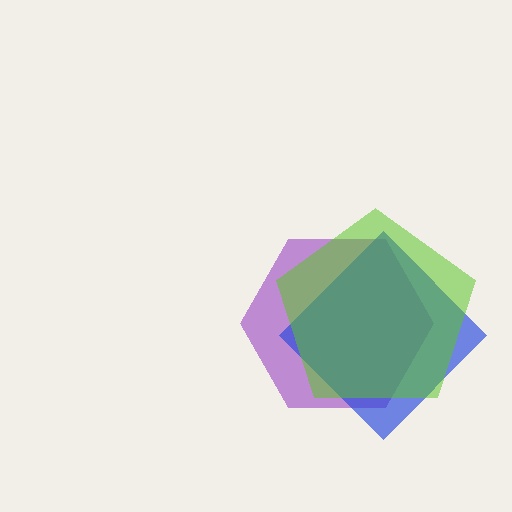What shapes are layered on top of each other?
The layered shapes are: a purple hexagon, a blue diamond, a lime pentagon.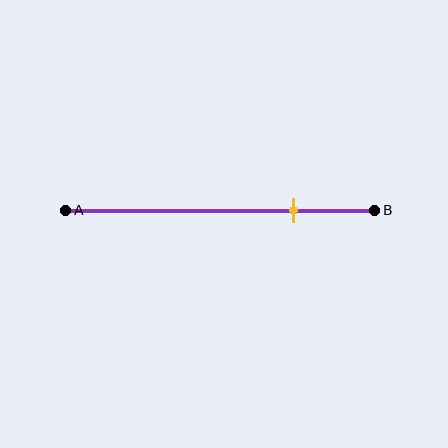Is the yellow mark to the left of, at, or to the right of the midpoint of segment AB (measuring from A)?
The yellow mark is to the right of the midpoint of segment AB.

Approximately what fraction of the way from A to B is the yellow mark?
The yellow mark is approximately 75% of the way from A to B.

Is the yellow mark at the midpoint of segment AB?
No, the mark is at about 75% from A, not at the 50% midpoint.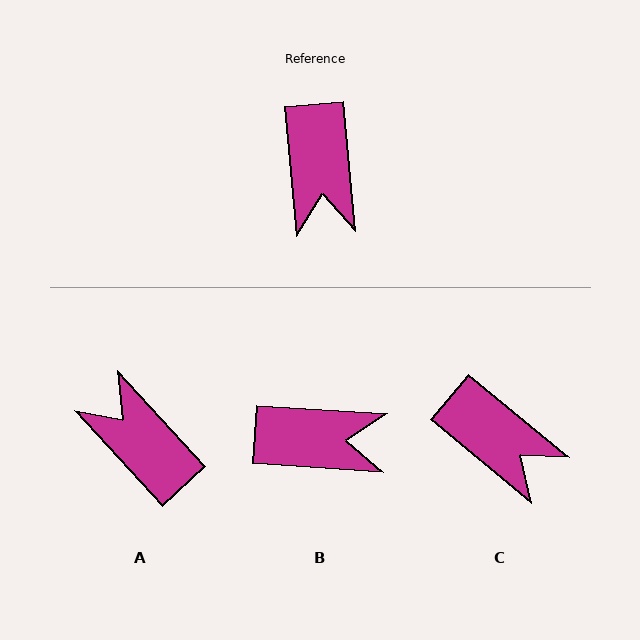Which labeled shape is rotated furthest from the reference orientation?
A, about 142 degrees away.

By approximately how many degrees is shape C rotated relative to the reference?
Approximately 45 degrees counter-clockwise.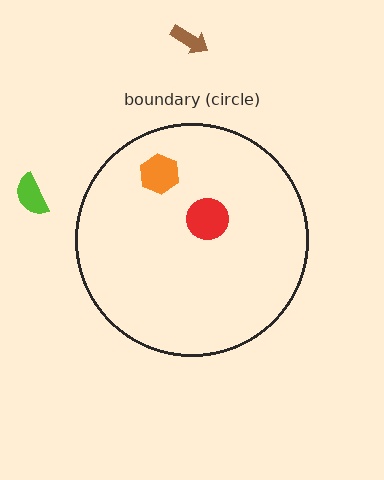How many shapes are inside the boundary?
3 inside, 2 outside.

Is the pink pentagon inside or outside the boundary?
Inside.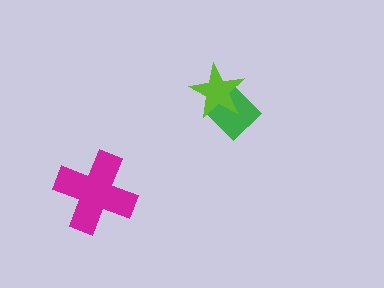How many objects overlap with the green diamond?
1 object overlaps with the green diamond.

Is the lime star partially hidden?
No, no other shape covers it.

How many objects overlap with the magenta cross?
0 objects overlap with the magenta cross.